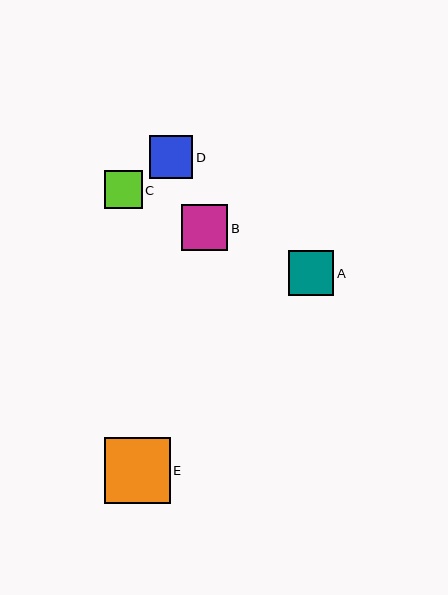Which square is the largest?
Square E is the largest with a size of approximately 66 pixels.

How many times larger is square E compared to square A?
Square E is approximately 1.5 times the size of square A.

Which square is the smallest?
Square C is the smallest with a size of approximately 38 pixels.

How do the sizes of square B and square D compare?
Square B and square D are approximately the same size.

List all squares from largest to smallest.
From largest to smallest: E, B, A, D, C.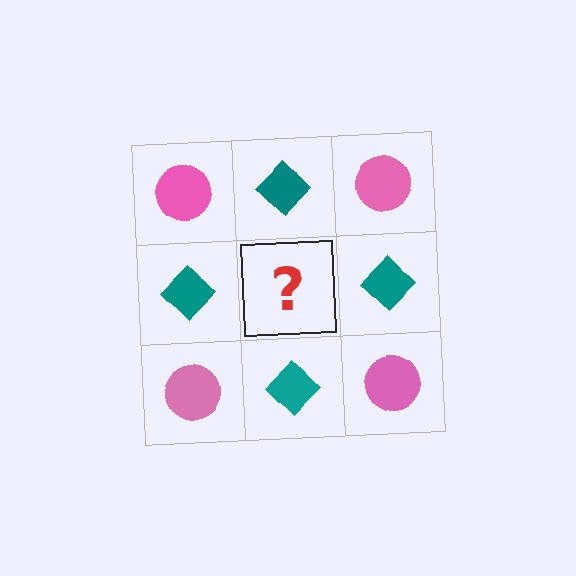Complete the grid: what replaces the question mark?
The question mark should be replaced with a pink circle.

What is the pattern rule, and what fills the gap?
The rule is that it alternates pink circle and teal diamond in a checkerboard pattern. The gap should be filled with a pink circle.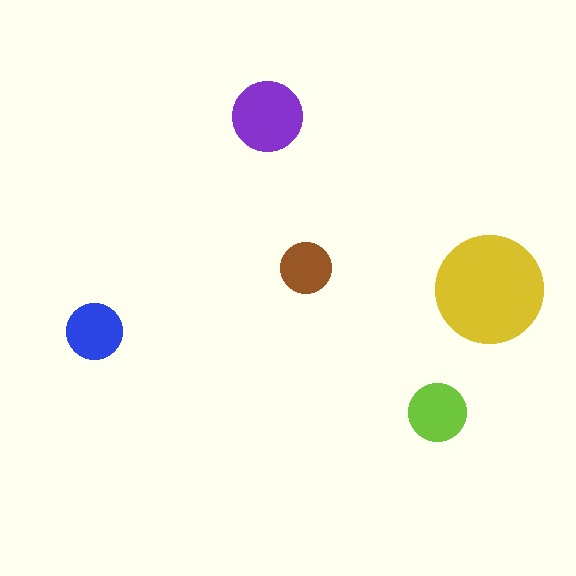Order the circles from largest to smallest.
the yellow one, the purple one, the lime one, the blue one, the brown one.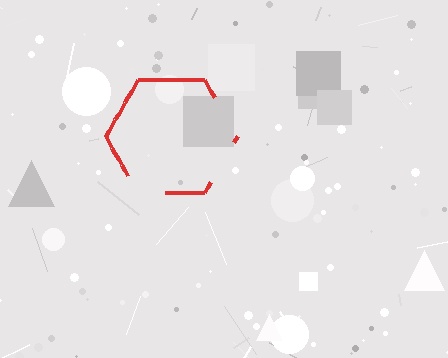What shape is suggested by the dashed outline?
The dashed outline suggests a hexagon.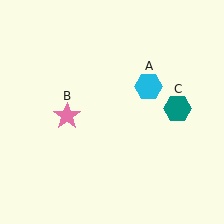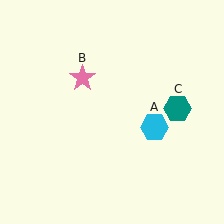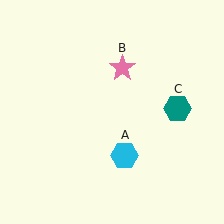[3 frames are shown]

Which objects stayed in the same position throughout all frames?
Teal hexagon (object C) remained stationary.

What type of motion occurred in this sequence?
The cyan hexagon (object A), pink star (object B) rotated clockwise around the center of the scene.